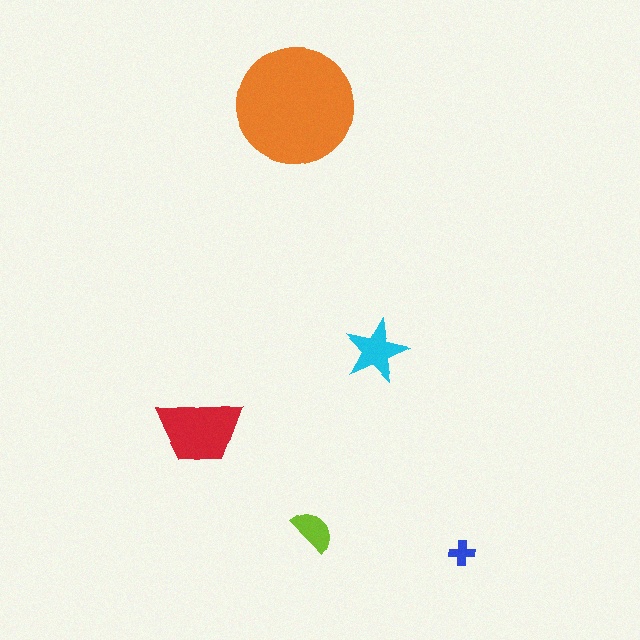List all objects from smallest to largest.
The blue cross, the lime semicircle, the cyan star, the red trapezoid, the orange circle.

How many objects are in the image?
There are 5 objects in the image.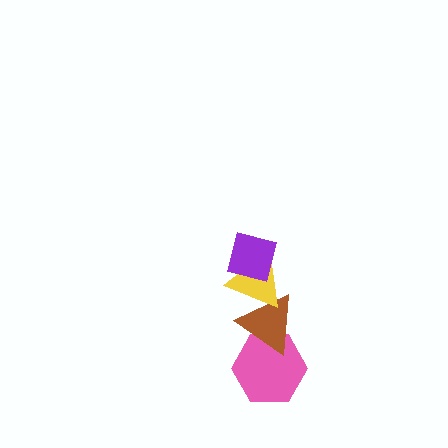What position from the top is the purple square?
The purple square is 1st from the top.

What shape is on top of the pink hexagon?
The brown triangle is on top of the pink hexagon.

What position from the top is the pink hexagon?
The pink hexagon is 4th from the top.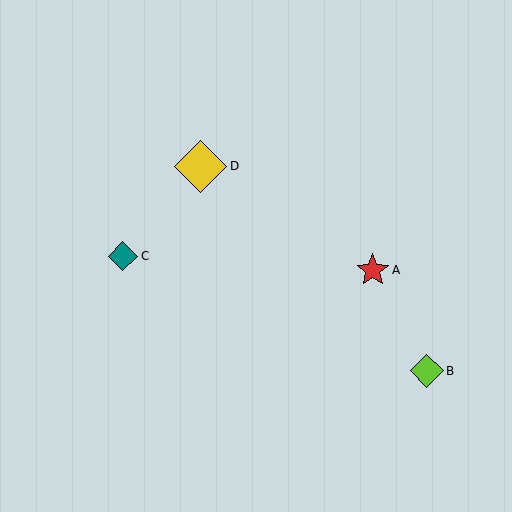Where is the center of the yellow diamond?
The center of the yellow diamond is at (201, 166).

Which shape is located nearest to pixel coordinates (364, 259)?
The red star (labeled A) at (373, 270) is nearest to that location.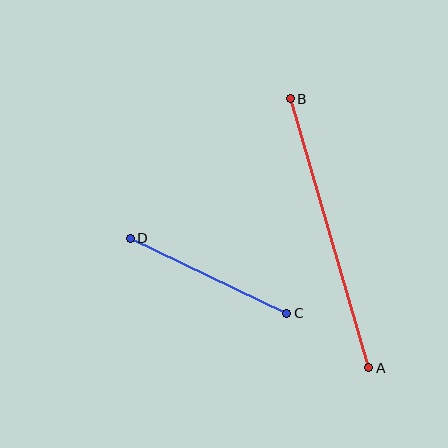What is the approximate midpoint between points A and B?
The midpoint is at approximately (330, 233) pixels.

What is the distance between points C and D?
The distance is approximately 173 pixels.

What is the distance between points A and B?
The distance is approximately 280 pixels.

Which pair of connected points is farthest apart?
Points A and B are farthest apart.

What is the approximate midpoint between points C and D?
The midpoint is at approximately (208, 276) pixels.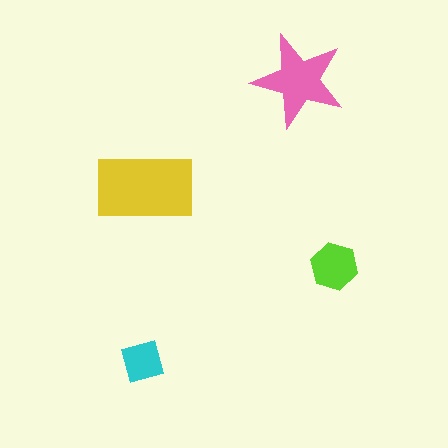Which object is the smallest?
The cyan diamond.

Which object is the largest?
The yellow rectangle.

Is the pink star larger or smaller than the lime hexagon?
Larger.